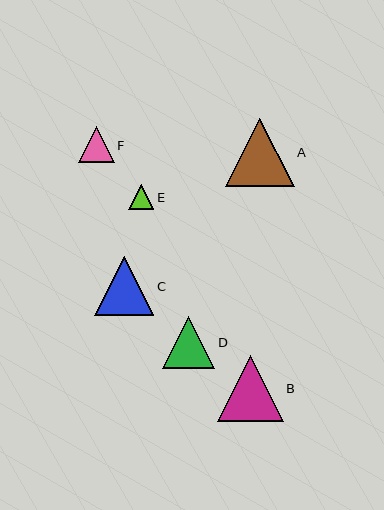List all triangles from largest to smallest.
From largest to smallest: A, B, C, D, F, E.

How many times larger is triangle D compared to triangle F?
Triangle D is approximately 1.5 times the size of triangle F.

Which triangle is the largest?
Triangle A is the largest with a size of approximately 69 pixels.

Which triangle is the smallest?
Triangle E is the smallest with a size of approximately 25 pixels.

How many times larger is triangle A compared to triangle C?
Triangle A is approximately 1.2 times the size of triangle C.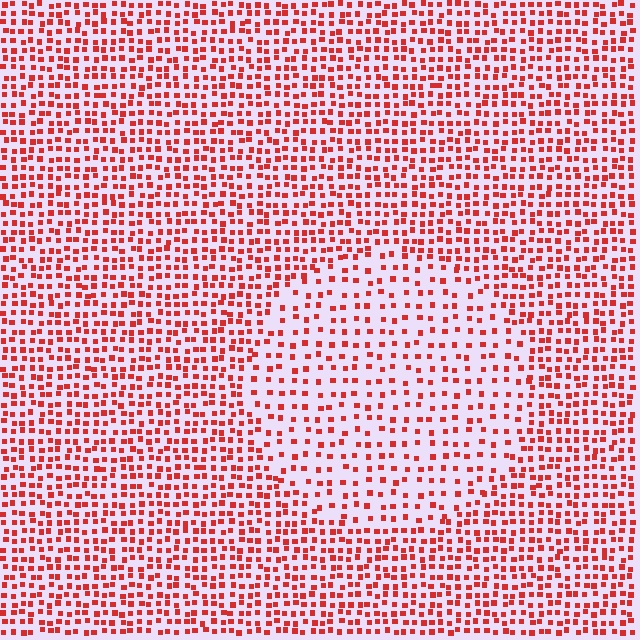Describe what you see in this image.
The image contains small red elements arranged at two different densities. A circle-shaped region is visible where the elements are less densely packed than the surrounding area.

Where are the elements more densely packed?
The elements are more densely packed outside the circle boundary.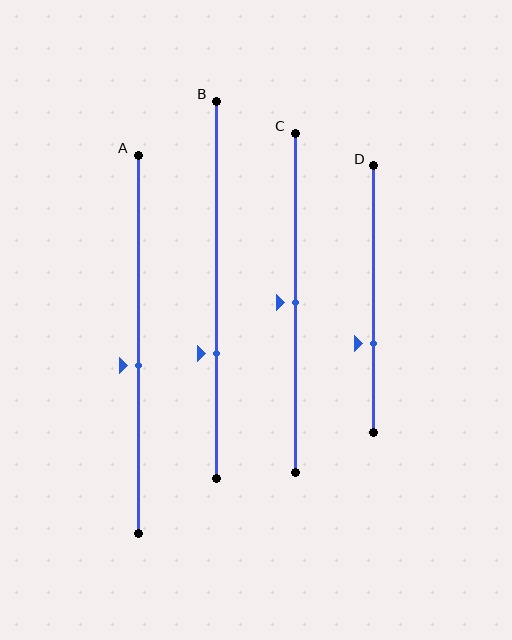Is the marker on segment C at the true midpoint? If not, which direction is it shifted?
Yes, the marker on segment C is at the true midpoint.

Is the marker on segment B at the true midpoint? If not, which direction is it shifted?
No, the marker on segment B is shifted downward by about 17% of the segment length.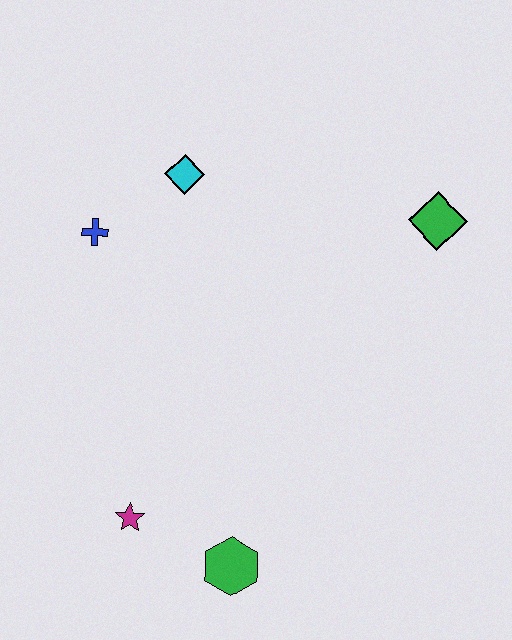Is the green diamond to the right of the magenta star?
Yes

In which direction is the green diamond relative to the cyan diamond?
The green diamond is to the right of the cyan diamond.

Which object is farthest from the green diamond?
The magenta star is farthest from the green diamond.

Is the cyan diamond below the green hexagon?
No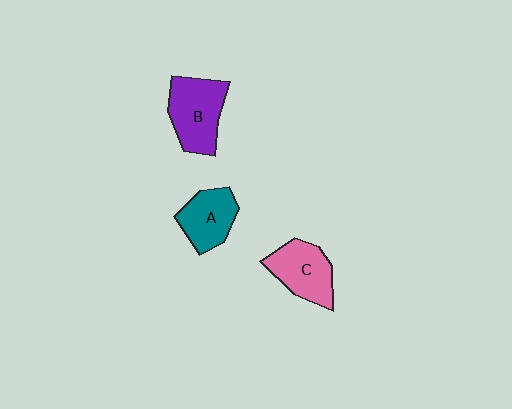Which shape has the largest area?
Shape B (purple).